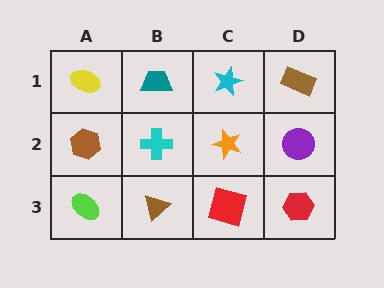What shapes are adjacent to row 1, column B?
A cyan cross (row 2, column B), a yellow ellipse (row 1, column A), a cyan star (row 1, column C).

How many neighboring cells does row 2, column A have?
3.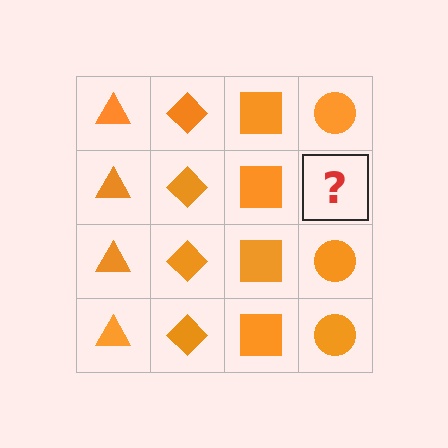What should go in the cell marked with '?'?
The missing cell should contain an orange circle.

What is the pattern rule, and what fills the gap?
The rule is that each column has a consistent shape. The gap should be filled with an orange circle.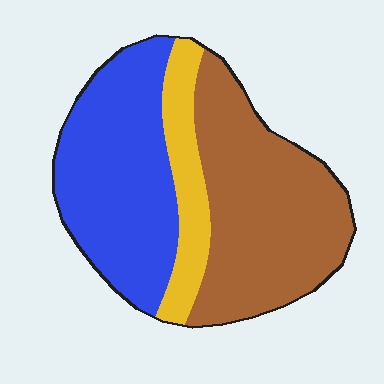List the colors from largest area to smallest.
From largest to smallest: brown, blue, yellow.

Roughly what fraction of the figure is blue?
Blue covers roughly 40% of the figure.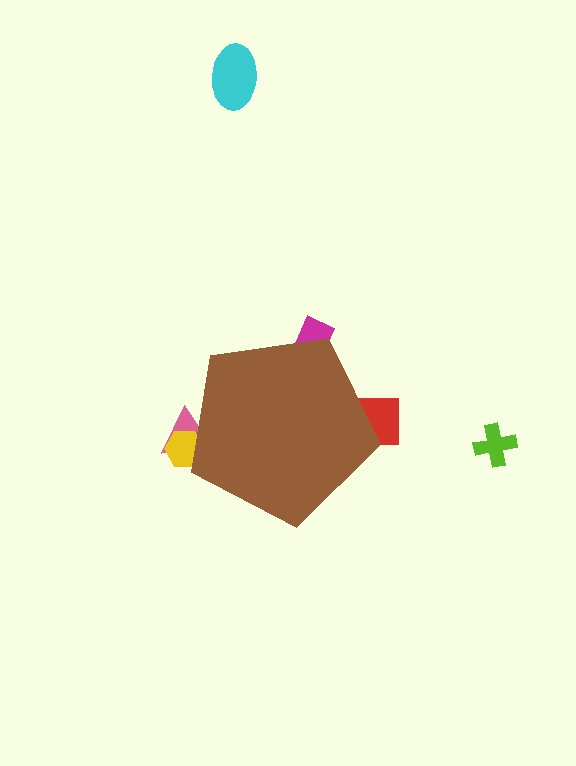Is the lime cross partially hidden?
No, the lime cross is fully visible.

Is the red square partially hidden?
Yes, the red square is partially hidden behind the brown pentagon.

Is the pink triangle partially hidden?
Yes, the pink triangle is partially hidden behind the brown pentagon.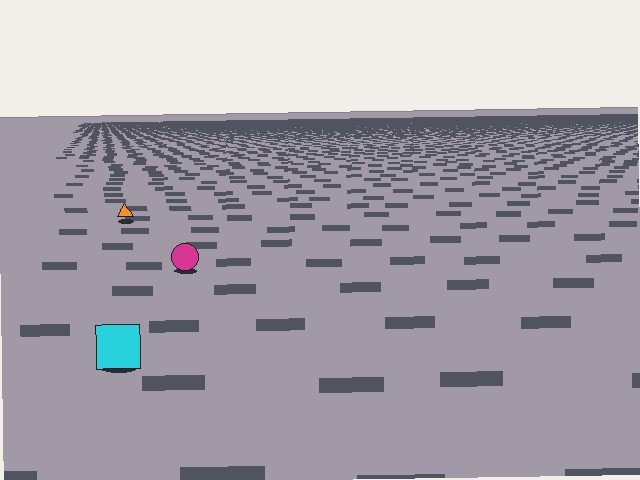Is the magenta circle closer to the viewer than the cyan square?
No. The cyan square is closer — you can tell from the texture gradient: the ground texture is coarser near it.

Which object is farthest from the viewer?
The orange triangle is farthest from the viewer. It appears smaller and the ground texture around it is denser.